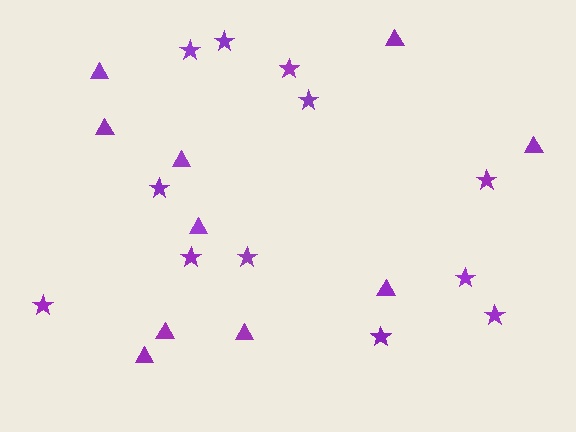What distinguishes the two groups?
There are 2 groups: one group of triangles (10) and one group of stars (12).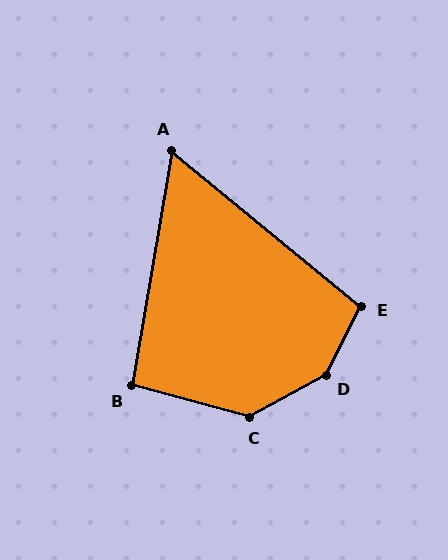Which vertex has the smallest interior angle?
A, at approximately 60 degrees.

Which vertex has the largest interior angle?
D, at approximately 146 degrees.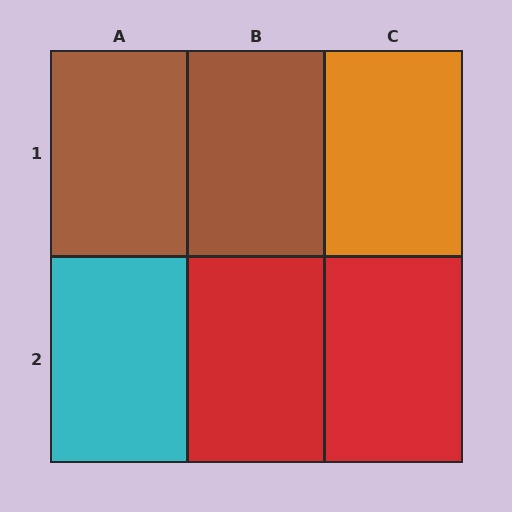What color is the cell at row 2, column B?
Red.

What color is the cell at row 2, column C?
Red.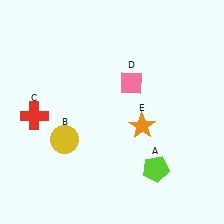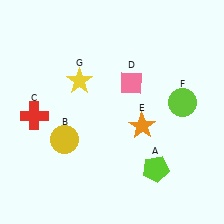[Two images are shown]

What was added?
A lime circle (F), a yellow star (G) were added in Image 2.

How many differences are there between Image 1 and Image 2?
There are 2 differences between the two images.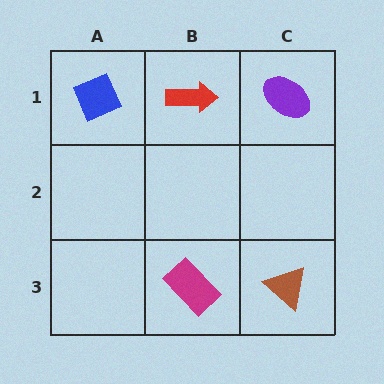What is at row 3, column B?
A magenta rectangle.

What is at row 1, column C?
A purple ellipse.